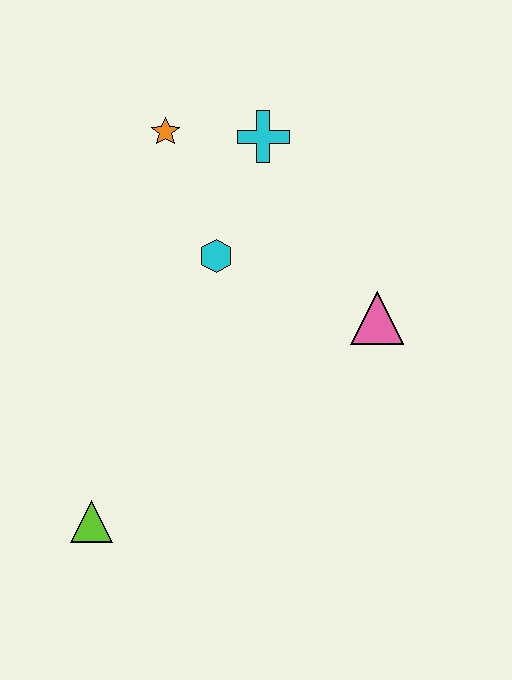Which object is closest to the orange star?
The cyan cross is closest to the orange star.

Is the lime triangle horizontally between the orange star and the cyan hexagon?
No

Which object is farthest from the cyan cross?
The lime triangle is farthest from the cyan cross.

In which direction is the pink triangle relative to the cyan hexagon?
The pink triangle is to the right of the cyan hexagon.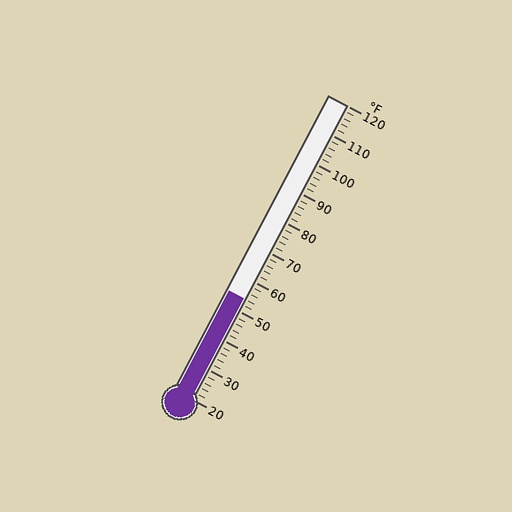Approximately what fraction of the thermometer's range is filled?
The thermometer is filled to approximately 35% of its range.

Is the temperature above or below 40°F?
The temperature is above 40°F.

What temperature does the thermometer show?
The thermometer shows approximately 54°F.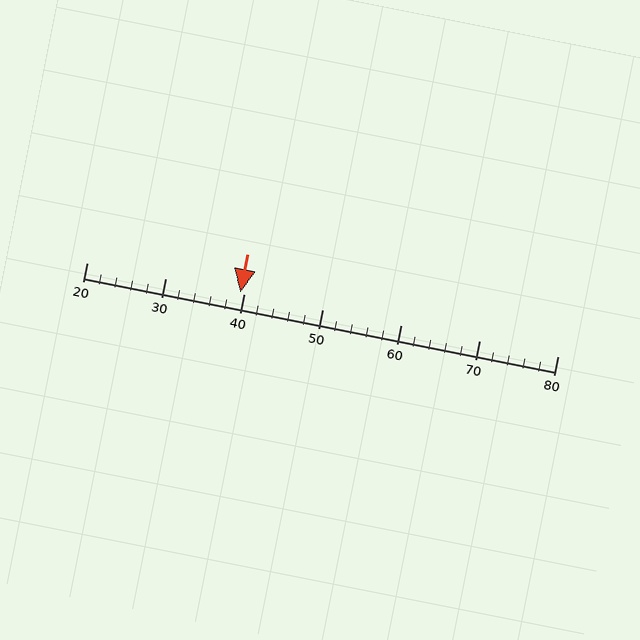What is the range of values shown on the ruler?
The ruler shows values from 20 to 80.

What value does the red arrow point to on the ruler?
The red arrow points to approximately 40.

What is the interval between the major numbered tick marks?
The major tick marks are spaced 10 units apart.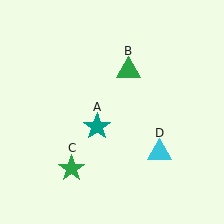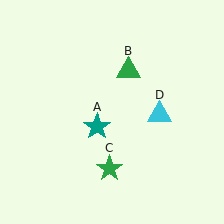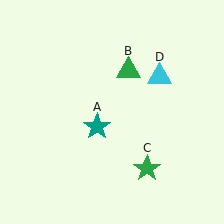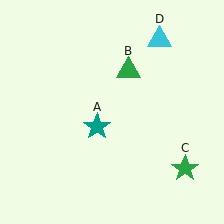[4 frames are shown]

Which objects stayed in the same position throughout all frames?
Teal star (object A) and green triangle (object B) remained stationary.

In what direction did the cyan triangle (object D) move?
The cyan triangle (object D) moved up.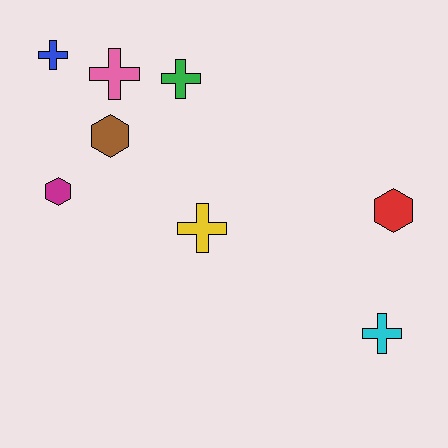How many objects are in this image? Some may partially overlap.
There are 8 objects.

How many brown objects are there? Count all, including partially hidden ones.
There is 1 brown object.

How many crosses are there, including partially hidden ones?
There are 5 crosses.